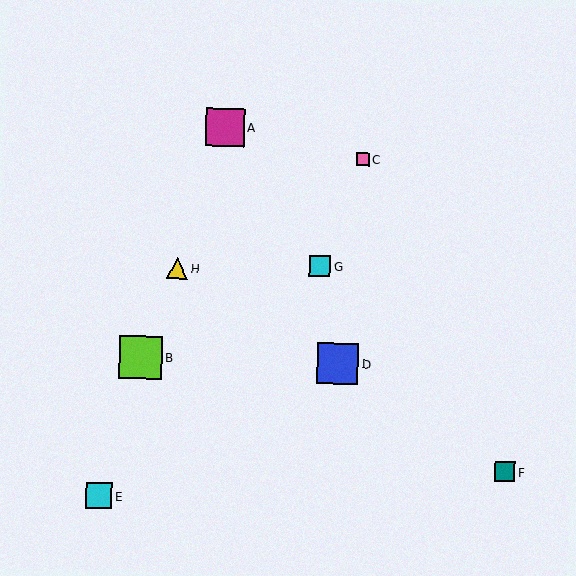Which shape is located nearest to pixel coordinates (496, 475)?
The teal square (labeled F) at (505, 472) is nearest to that location.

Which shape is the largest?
The lime square (labeled B) is the largest.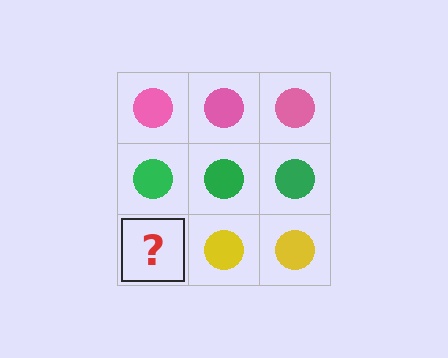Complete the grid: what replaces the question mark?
The question mark should be replaced with a yellow circle.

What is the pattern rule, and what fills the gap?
The rule is that each row has a consistent color. The gap should be filled with a yellow circle.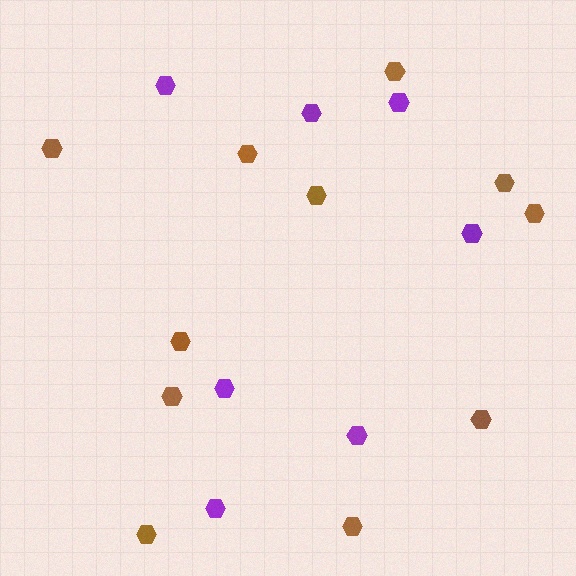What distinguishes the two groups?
There are 2 groups: one group of brown hexagons (11) and one group of purple hexagons (7).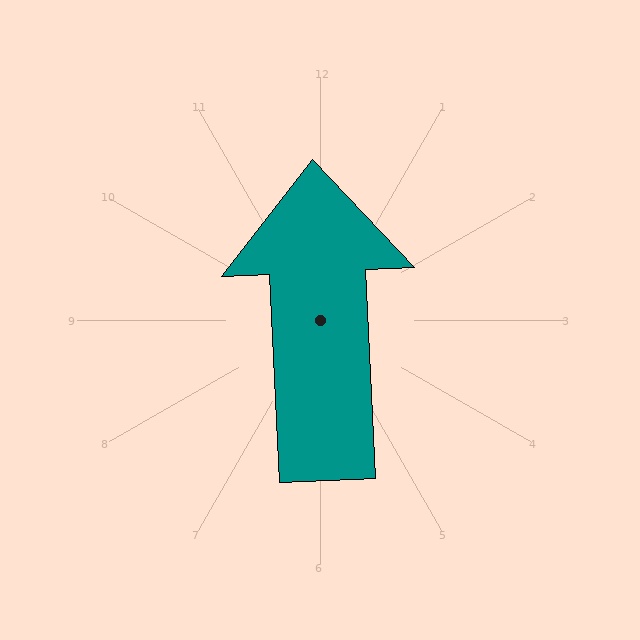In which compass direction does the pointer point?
North.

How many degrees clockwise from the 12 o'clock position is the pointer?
Approximately 357 degrees.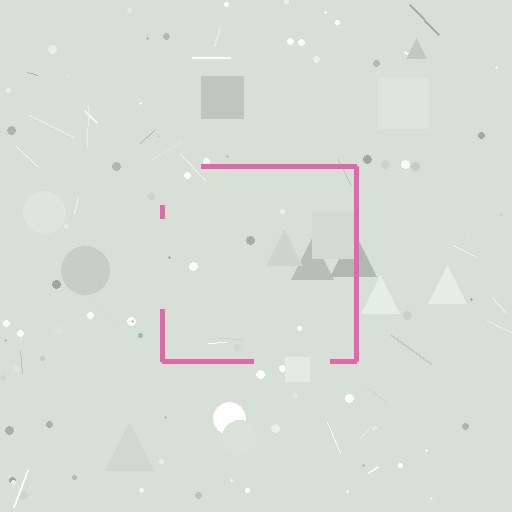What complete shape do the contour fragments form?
The contour fragments form a square.